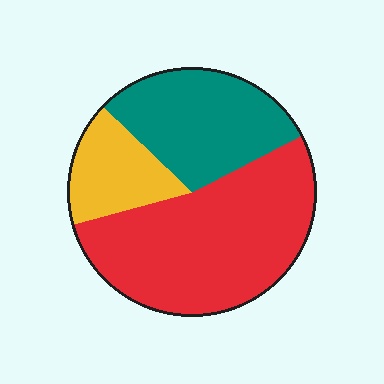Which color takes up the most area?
Red, at roughly 55%.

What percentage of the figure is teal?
Teal takes up about one third (1/3) of the figure.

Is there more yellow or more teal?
Teal.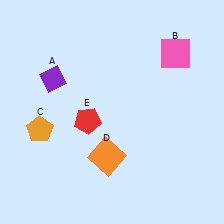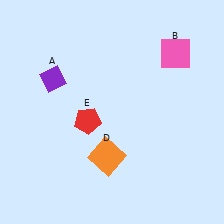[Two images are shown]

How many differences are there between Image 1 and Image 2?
There is 1 difference between the two images.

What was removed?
The orange pentagon (C) was removed in Image 2.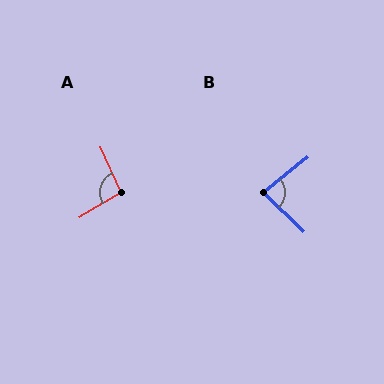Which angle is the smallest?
B, at approximately 83 degrees.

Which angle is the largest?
A, at approximately 97 degrees.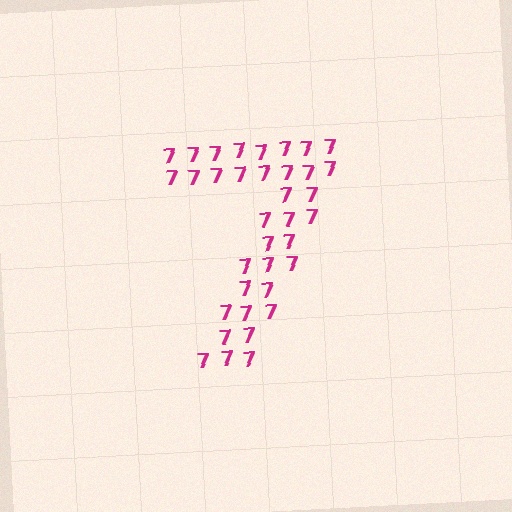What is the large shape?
The large shape is the digit 7.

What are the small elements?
The small elements are digit 7's.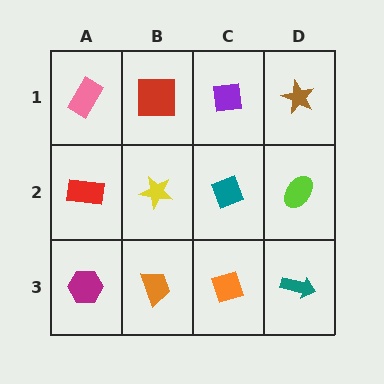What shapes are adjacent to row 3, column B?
A yellow star (row 2, column B), a magenta hexagon (row 3, column A), an orange diamond (row 3, column C).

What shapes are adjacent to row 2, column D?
A brown star (row 1, column D), a teal arrow (row 3, column D), a teal diamond (row 2, column C).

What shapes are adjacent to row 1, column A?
A red rectangle (row 2, column A), a red square (row 1, column B).